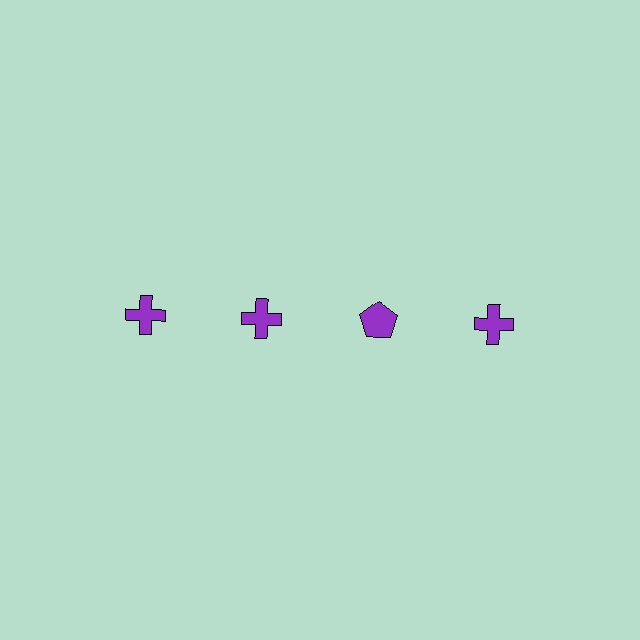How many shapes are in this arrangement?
There are 4 shapes arranged in a grid pattern.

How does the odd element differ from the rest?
It has a different shape: pentagon instead of cross.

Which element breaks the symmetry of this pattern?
The purple pentagon in the top row, center column breaks the symmetry. All other shapes are purple crosses.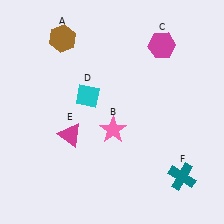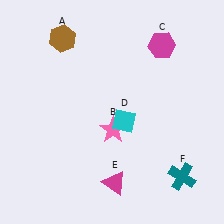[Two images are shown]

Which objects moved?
The objects that moved are: the cyan diamond (D), the magenta triangle (E).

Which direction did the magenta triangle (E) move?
The magenta triangle (E) moved down.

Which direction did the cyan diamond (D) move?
The cyan diamond (D) moved right.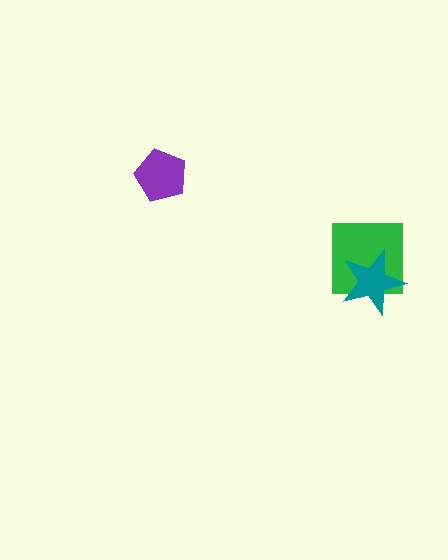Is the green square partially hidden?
Yes, it is partially covered by another shape.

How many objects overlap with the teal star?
1 object overlaps with the teal star.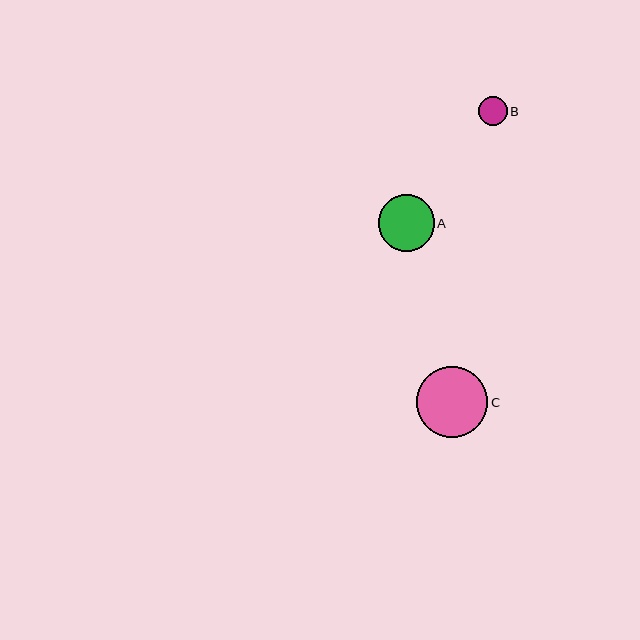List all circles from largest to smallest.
From largest to smallest: C, A, B.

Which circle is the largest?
Circle C is the largest with a size of approximately 71 pixels.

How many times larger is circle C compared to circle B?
Circle C is approximately 2.4 times the size of circle B.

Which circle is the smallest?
Circle B is the smallest with a size of approximately 29 pixels.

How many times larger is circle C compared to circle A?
Circle C is approximately 1.3 times the size of circle A.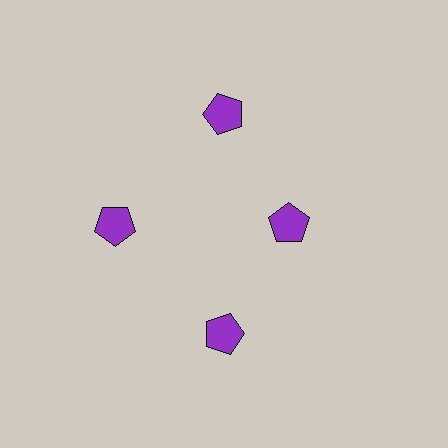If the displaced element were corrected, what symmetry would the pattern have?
It would have 4-fold rotational symmetry — the pattern would map onto itself every 90 degrees.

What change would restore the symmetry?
The symmetry would be restored by moving it outward, back onto the ring so that all 4 pentagons sit at equal angles and equal distance from the center.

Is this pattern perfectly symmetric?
No. The 4 purple pentagons are arranged in a ring, but one element near the 3 o'clock position is pulled inward toward the center, breaking the 4-fold rotational symmetry.